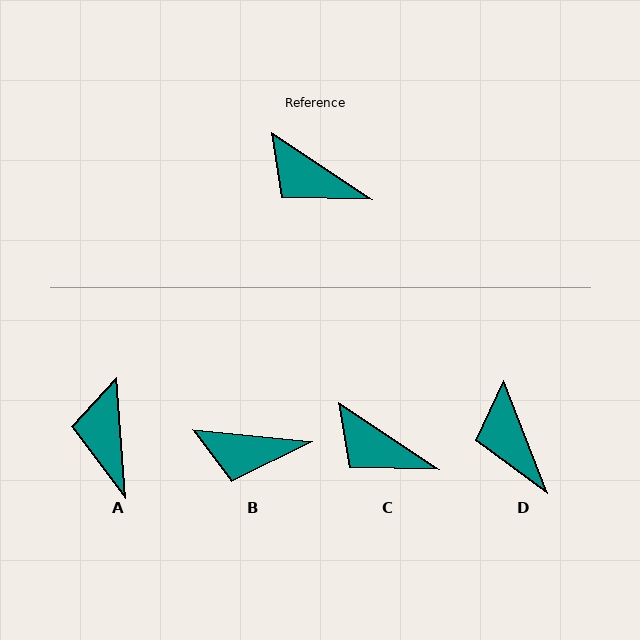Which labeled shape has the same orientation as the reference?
C.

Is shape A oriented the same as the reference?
No, it is off by about 52 degrees.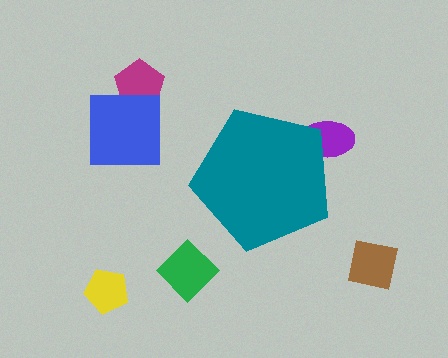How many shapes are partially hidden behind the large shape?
1 shape is partially hidden.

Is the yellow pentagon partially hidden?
No, the yellow pentagon is fully visible.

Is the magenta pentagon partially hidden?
No, the magenta pentagon is fully visible.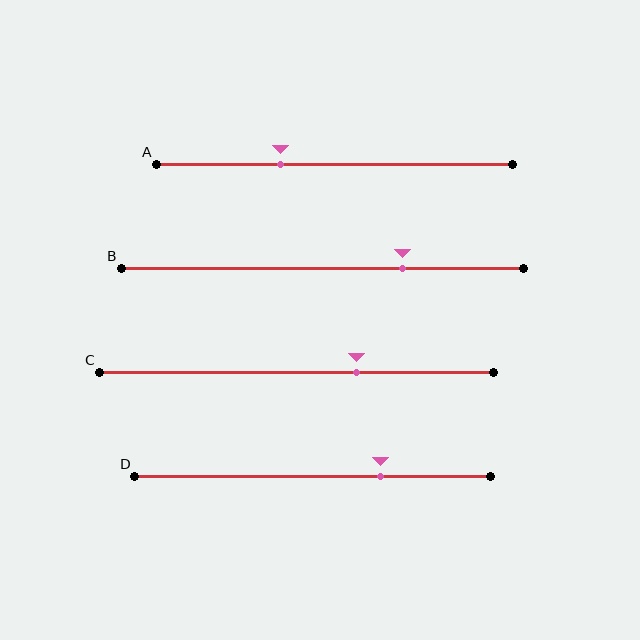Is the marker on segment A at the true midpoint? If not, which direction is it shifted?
No, the marker on segment A is shifted to the left by about 15% of the segment length.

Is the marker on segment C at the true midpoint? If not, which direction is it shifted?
No, the marker on segment C is shifted to the right by about 15% of the segment length.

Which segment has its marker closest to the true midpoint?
Segment C has its marker closest to the true midpoint.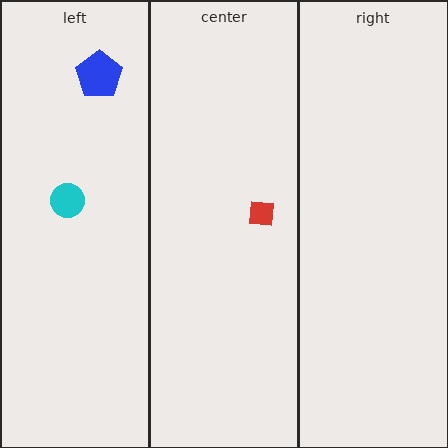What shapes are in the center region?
The red square.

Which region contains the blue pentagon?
The left region.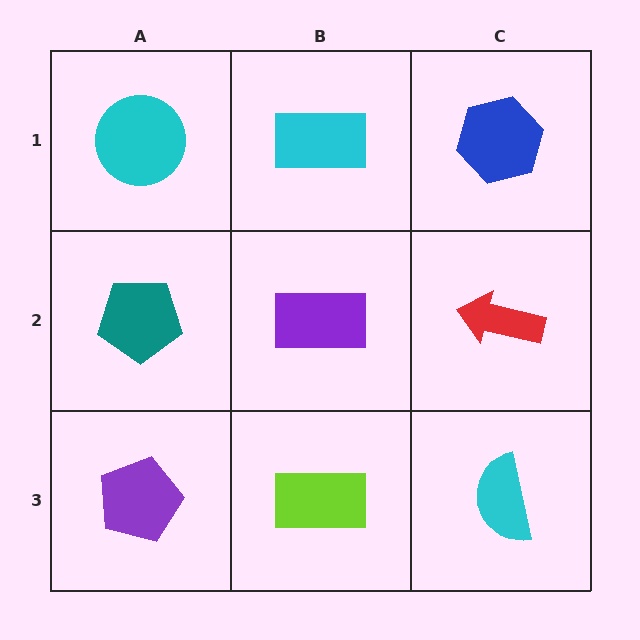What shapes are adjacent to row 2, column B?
A cyan rectangle (row 1, column B), a lime rectangle (row 3, column B), a teal pentagon (row 2, column A), a red arrow (row 2, column C).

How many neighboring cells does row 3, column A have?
2.